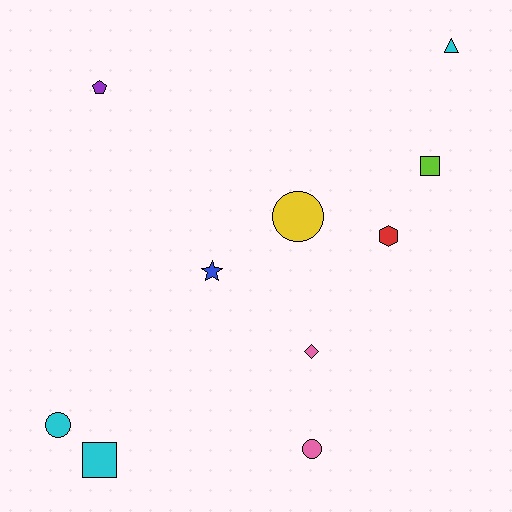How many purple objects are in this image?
There is 1 purple object.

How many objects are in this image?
There are 10 objects.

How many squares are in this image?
There are 2 squares.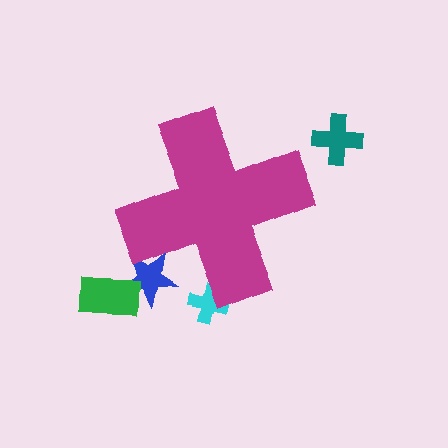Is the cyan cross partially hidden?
Yes, the cyan cross is partially hidden behind the magenta cross.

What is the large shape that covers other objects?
A magenta cross.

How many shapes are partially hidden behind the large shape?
2 shapes are partially hidden.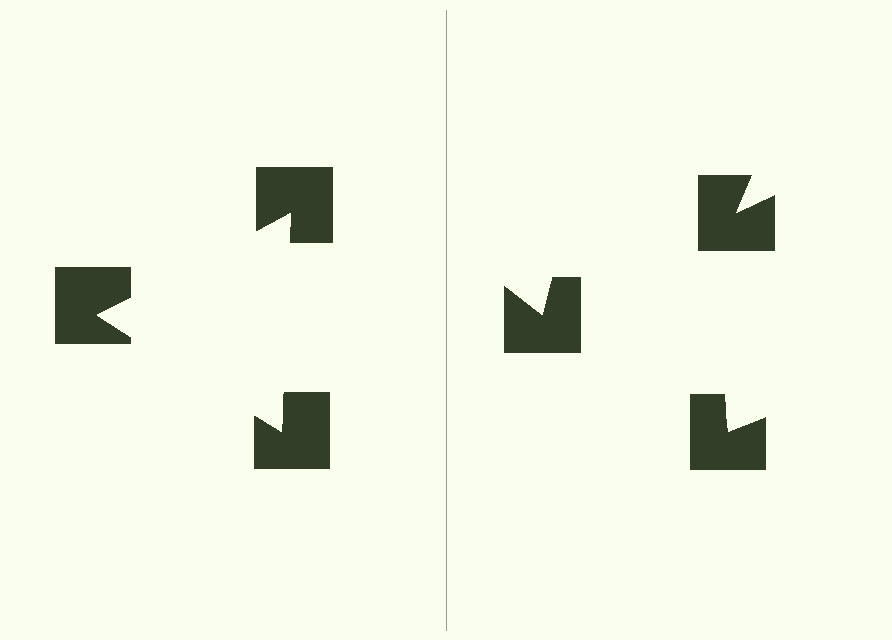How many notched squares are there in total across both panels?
6 — 3 on each side.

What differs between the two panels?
The notched squares are positioned identically on both sides; only the wedge orientations differ. On the left they align to a triangle; on the right they are misaligned.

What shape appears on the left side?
An illusory triangle.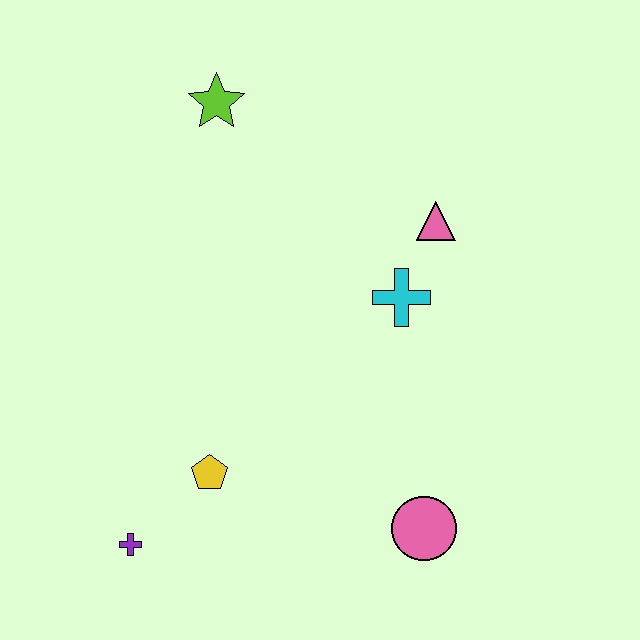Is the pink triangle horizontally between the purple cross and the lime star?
No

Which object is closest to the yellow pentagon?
The purple cross is closest to the yellow pentagon.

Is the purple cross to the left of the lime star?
Yes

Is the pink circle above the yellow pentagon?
No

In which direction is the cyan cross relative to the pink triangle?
The cyan cross is below the pink triangle.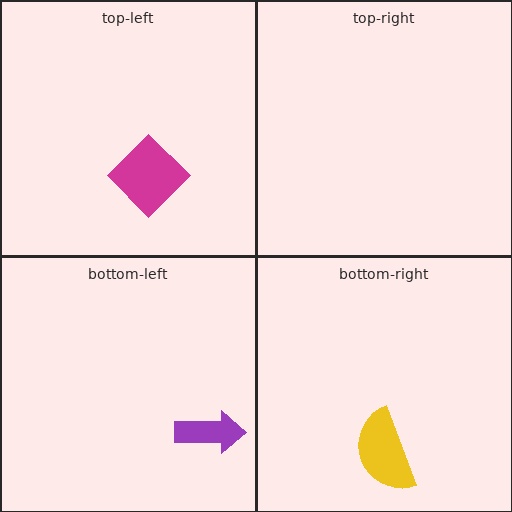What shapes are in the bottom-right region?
The yellow semicircle.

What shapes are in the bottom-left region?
The purple arrow.